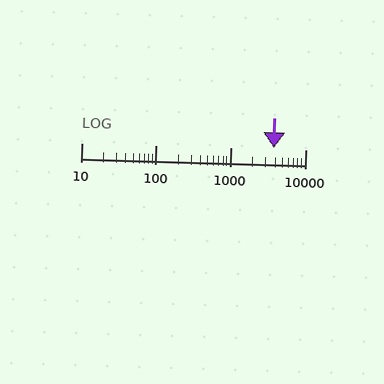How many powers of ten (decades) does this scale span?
The scale spans 3 decades, from 10 to 10000.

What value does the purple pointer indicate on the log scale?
The pointer indicates approximately 3800.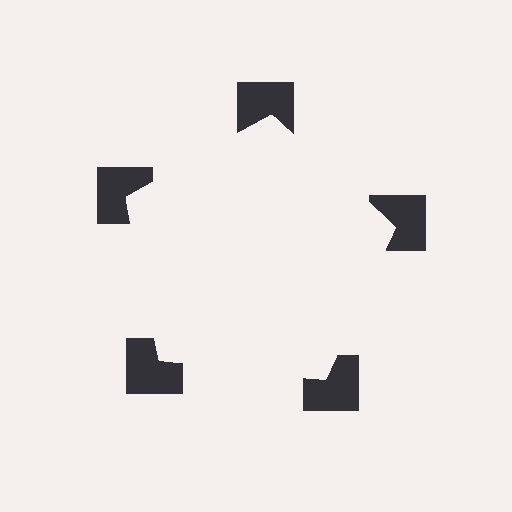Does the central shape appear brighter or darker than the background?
It typically appears slightly brighter than the background, even though no actual brightness change is drawn.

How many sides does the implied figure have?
5 sides.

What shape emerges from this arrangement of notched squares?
An illusory pentagon — its edges are inferred from the aligned wedge cuts in the notched squares, not physically drawn.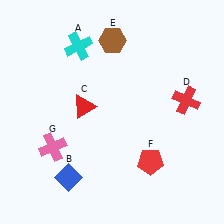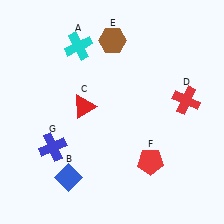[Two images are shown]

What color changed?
The cross (G) changed from pink in Image 1 to blue in Image 2.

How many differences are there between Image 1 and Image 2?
There is 1 difference between the two images.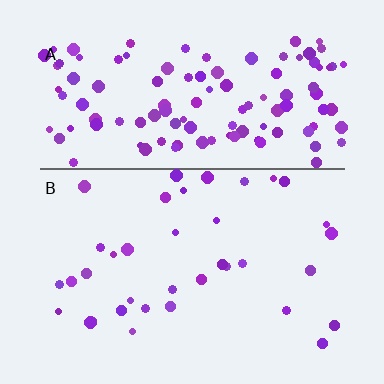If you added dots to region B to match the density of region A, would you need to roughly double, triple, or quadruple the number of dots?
Approximately triple.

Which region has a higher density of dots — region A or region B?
A (the top).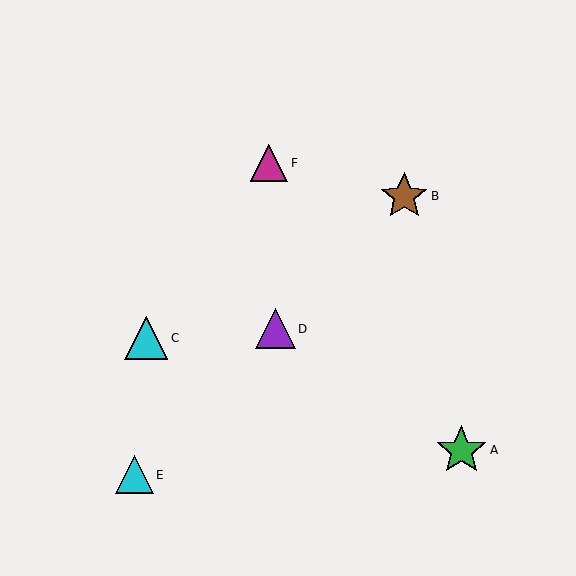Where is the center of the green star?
The center of the green star is at (461, 450).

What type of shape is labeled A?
Shape A is a green star.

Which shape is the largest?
The green star (labeled A) is the largest.